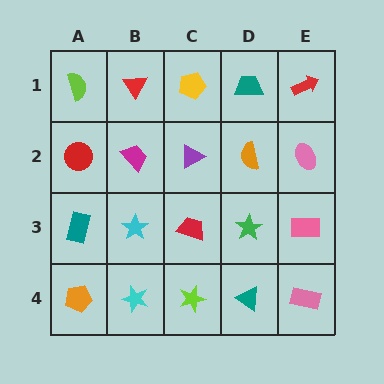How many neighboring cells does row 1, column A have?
2.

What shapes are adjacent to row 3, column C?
A purple triangle (row 2, column C), a lime star (row 4, column C), a cyan star (row 3, column B), a green star (row 3, column D).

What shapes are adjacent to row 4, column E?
A pink rectangle (row 3, column E), a teal triangle (row 4, column D).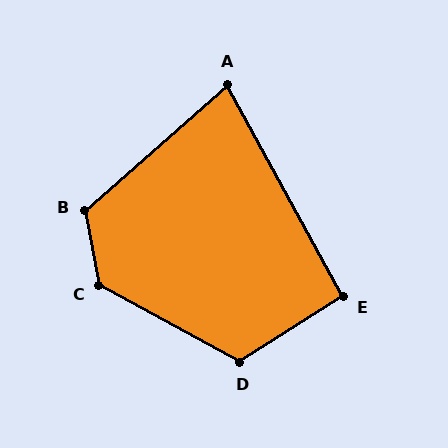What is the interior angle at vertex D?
Approximately 119 degrees (obtuse).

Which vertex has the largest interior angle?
C, at approximately 129 degrees.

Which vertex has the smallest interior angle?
A, at approximately 77 degrees.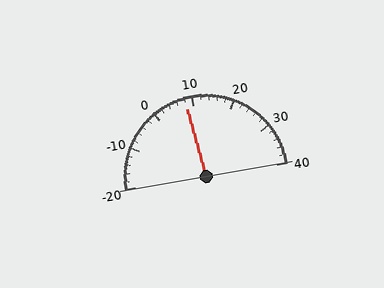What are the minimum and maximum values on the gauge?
The gauge ranges from -20 to 40.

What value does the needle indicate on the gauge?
The needle indicates approximately 8.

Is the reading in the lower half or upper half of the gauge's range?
The reading is in the lower half of the range (-20 to 40).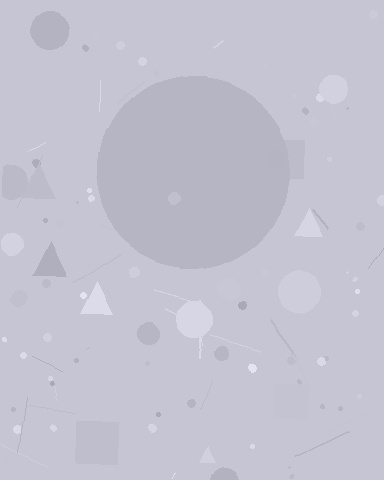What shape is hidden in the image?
A circle is hidden in the image.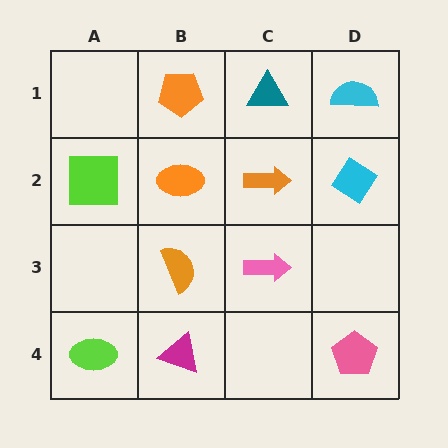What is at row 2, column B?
An orange ellipse.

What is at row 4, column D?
A pink pentagon.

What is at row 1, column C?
A teal triangle.